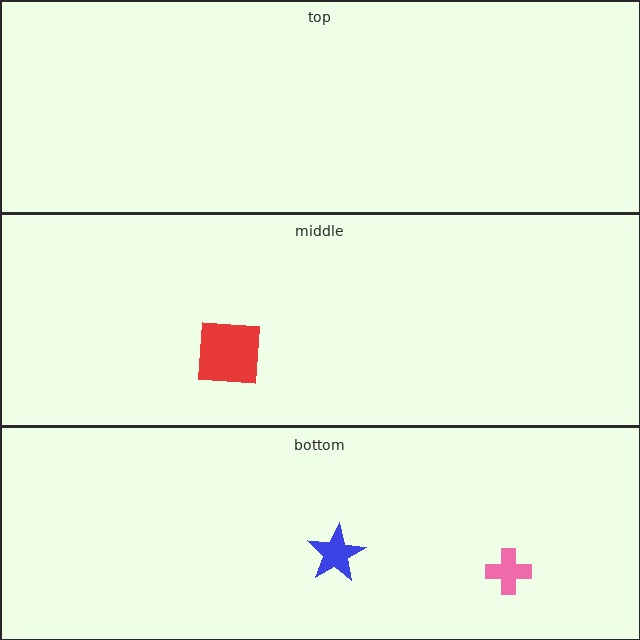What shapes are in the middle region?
The red square.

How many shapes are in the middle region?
1.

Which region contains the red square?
The middle region.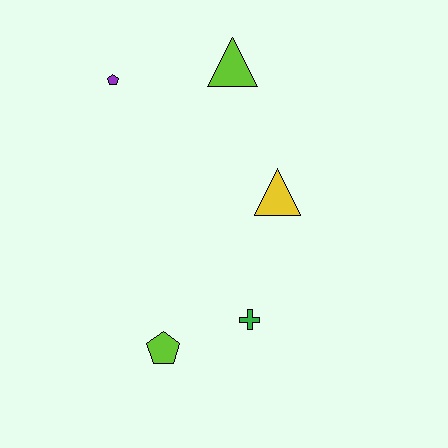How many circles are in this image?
There are no circles.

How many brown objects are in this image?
There are no brown objects.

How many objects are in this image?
There are 5 objects.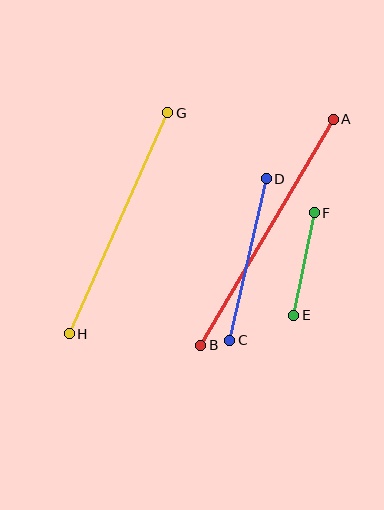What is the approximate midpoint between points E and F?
The midpoint is at approximately (304, 264) pixels.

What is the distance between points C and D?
The distance is approximately 165 pixels.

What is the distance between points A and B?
The distance is approximately 262 pixels.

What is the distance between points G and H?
The distance is approximately 242 pixels.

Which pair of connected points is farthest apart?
Points A and B are farthest apart.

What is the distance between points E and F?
The distance is approximately 105 pixels.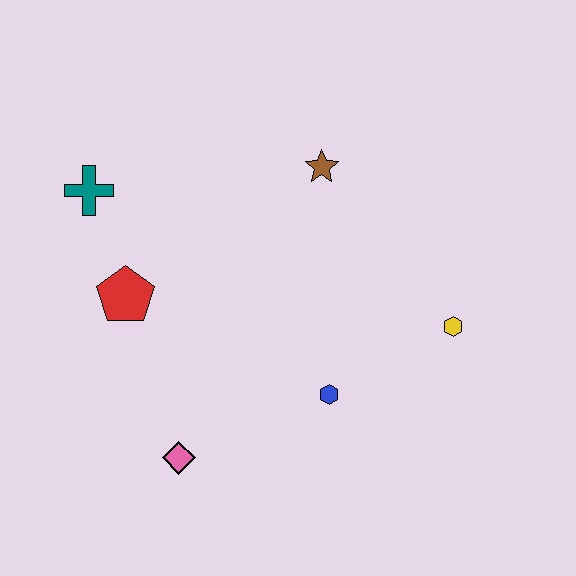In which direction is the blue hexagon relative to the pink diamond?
The blue hexagon is to the right of the pink diamond.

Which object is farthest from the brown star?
The pink diamond is farthest from the brown star.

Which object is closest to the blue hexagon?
The yellow hexagon is closest to the blue hexagon.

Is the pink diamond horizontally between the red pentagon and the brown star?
Yes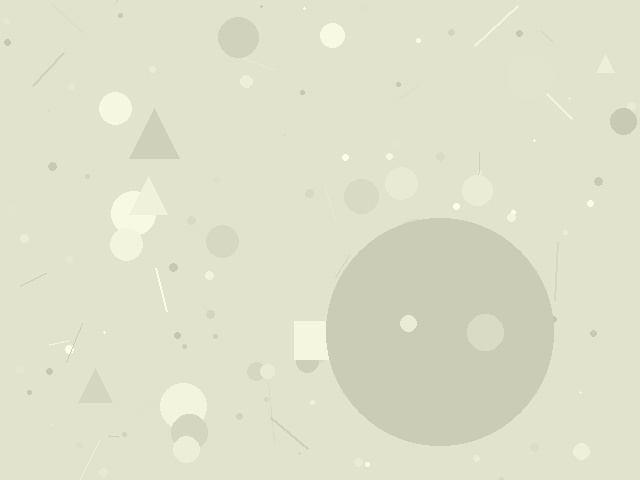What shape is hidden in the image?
A circle is hidden in the image.